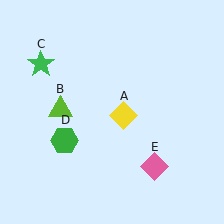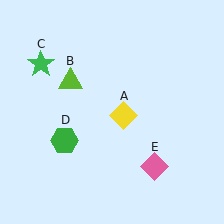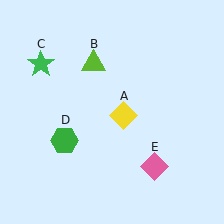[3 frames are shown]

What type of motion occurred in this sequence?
The lime triangle (object B) rotated clockwise around the center of the scene.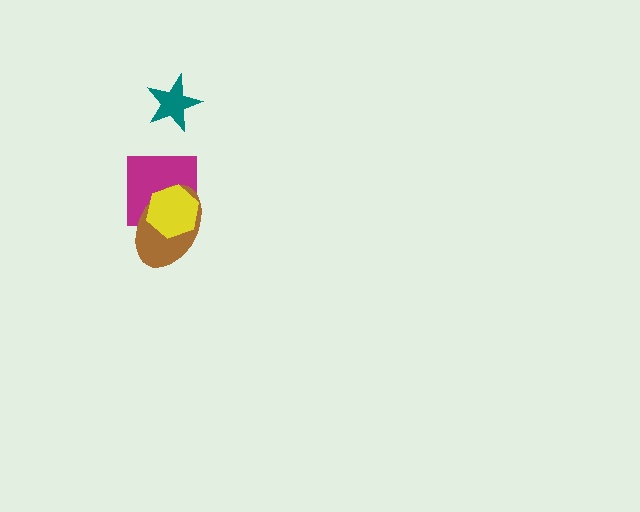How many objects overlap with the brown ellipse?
2 objects overlap with the brown ellipse.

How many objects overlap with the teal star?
0 objects overlap with the teal star.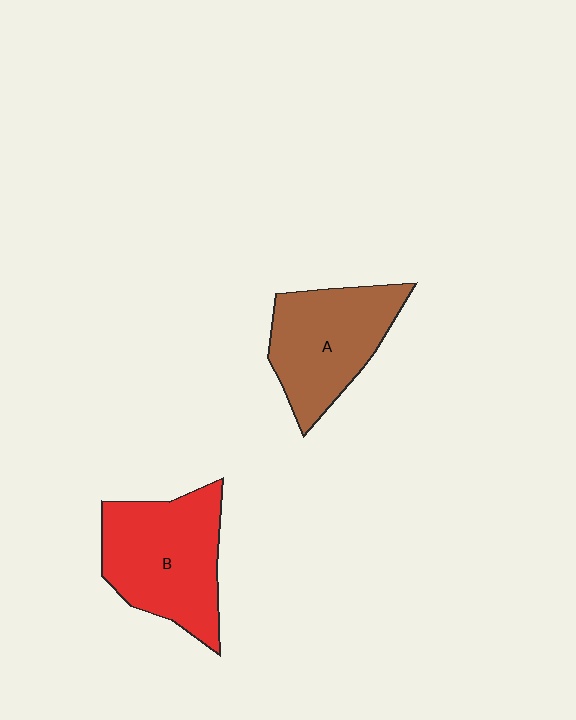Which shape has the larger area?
Shape B (red).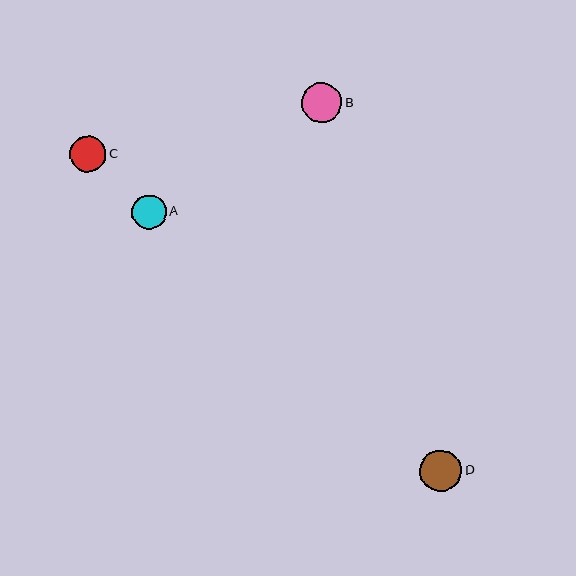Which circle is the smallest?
Circle A is the smallest with a size of approximately 34 pixels.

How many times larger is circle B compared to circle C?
Circle B is approximately 1.1 times the size of circle C.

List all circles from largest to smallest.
From largest to smallest: D, B, C, A.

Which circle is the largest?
Circle D is the largest with a size of approximately 42 pixels.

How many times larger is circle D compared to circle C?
Circle D is approximately 1.1 times the size of circle C.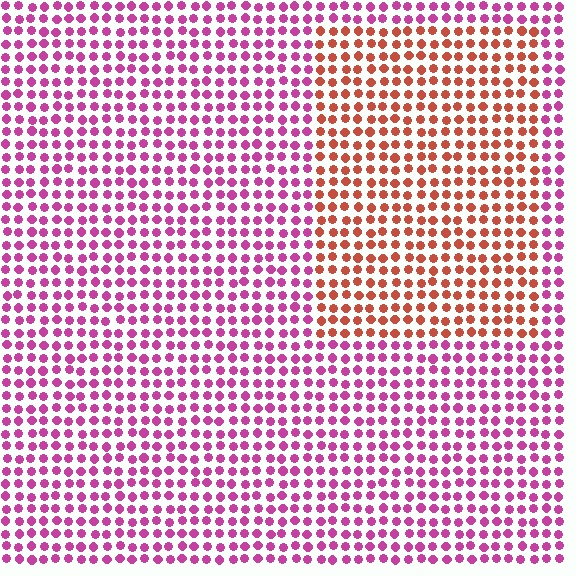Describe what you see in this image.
The image is filled with small magenta elements in a uniform arrangement. A rectangle-shaped region is visible where the elements are tinted to a slightly different hue, forming a subtle color boundary.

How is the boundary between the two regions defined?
The boundary is defined purely by a slight shift in hue (about 51 degrees). Spacing, size, and orientation are identical on both sides.